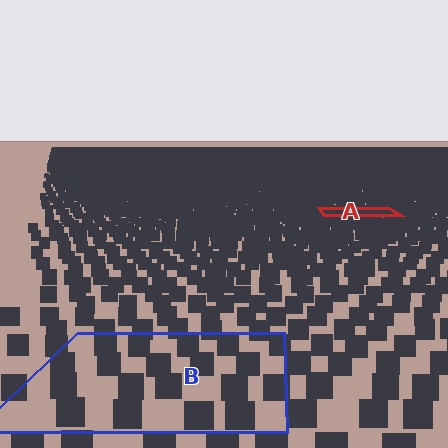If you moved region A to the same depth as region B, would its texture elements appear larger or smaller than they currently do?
They would appear larger. At a closer depth, the same texture elements are projected at a bigger on-screen size.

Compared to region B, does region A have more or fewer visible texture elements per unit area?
Region A has more texture elements per unit area — they are packed more densely because it is farther away.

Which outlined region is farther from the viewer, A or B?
Region A is farther from the viewer — the texture elements inside it appear smaller and more densely packed.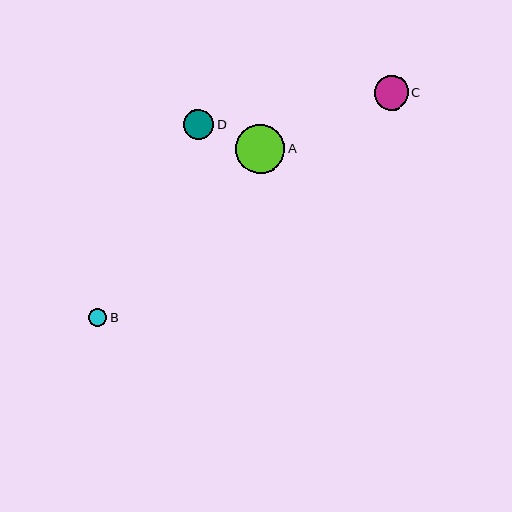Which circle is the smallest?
Circle B is the smallest with a size of approximately 18 pixels.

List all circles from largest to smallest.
From largest to smallest: A, C, D, B.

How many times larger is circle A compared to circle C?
Circle A is approximately 1.4 times the size of circle C.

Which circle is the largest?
Circle A is the largest with a size of approximately 49 pixels.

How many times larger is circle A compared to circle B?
Circle A is approximately 2.7 times the size of circle B.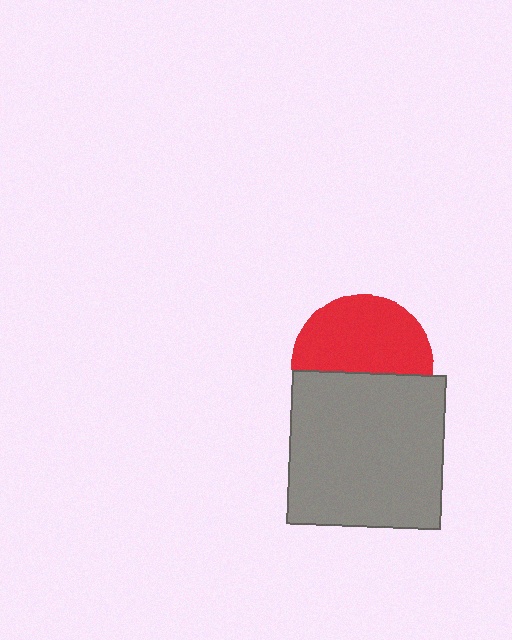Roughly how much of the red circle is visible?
About half of it is visible (roughly 56%).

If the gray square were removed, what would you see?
You would see the complete red circle.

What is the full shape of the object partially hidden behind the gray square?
The partially hidden object is a red circle.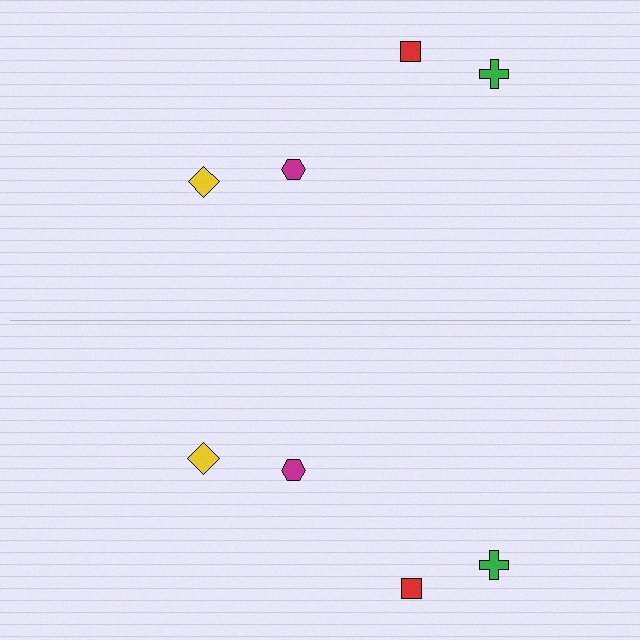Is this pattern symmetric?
Yes, this pattern has bilateral (reflection) symmetry.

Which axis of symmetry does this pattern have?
The pattern has a horizontal axis of symmetry running through the center of the image.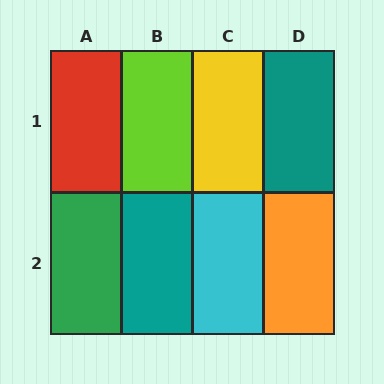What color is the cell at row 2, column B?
Teal.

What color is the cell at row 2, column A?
Green.